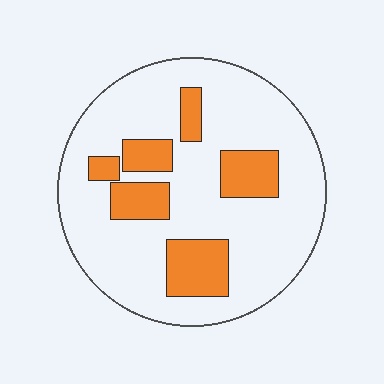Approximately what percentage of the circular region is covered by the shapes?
Approximately 20%.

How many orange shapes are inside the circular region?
6.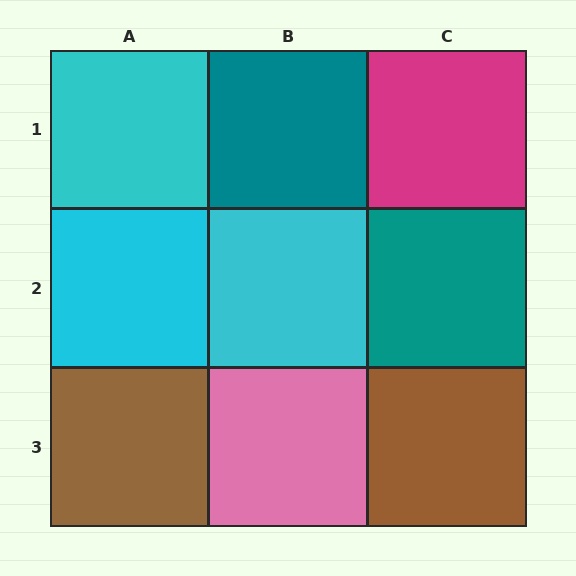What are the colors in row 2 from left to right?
Cyan, cyan, teal.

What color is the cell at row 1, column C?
Magenta.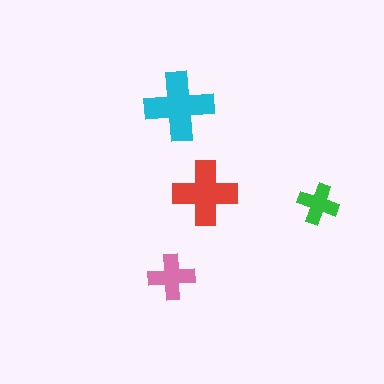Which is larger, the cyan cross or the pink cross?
The cyan one.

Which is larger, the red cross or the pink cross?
The red one.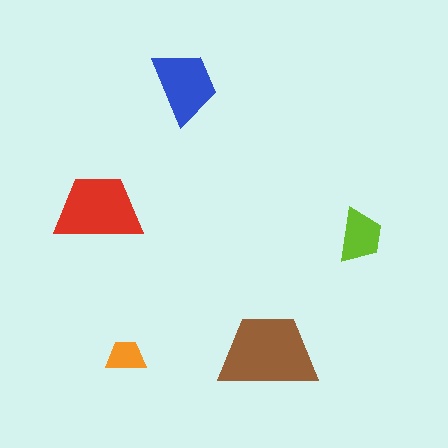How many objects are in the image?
There are 5 objects in the image.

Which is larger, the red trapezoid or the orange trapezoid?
The red one.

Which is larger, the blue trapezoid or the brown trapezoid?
The brown one.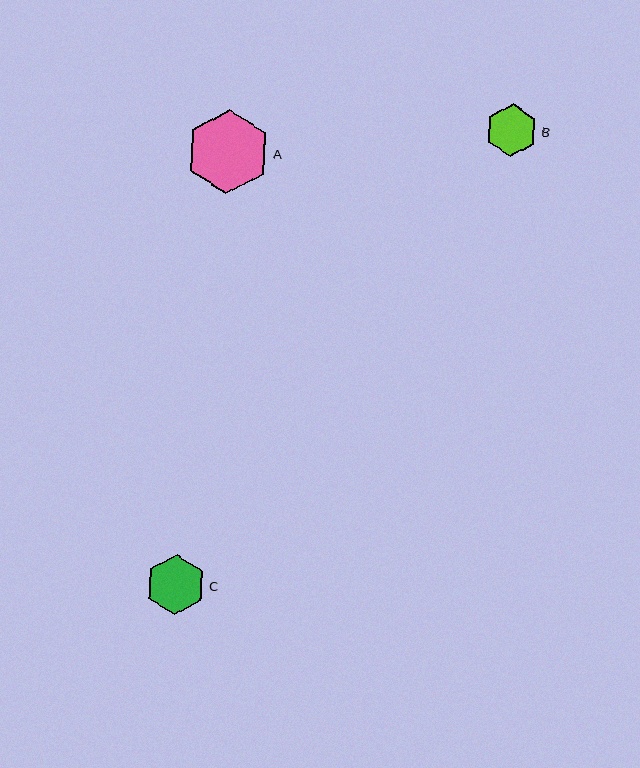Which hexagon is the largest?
Hexagon A is the largest with a size of approximately 84 pixels.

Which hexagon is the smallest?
Hexagon B is the smallest with a size of approximately 53 pixels.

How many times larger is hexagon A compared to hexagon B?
Hexagon A is approximately 1.6 times the size of hexagon B.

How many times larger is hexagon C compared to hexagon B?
Hexagon C is approximately 1.1 times the size of hexagon B.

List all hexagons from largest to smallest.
From largest to smallest: A, C, B.